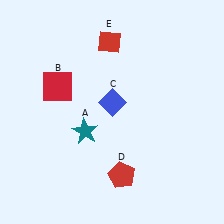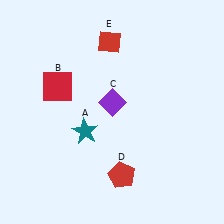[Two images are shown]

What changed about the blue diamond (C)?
In Image 1, C is blue. In Image 2, it changed to purple.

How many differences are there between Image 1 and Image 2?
There is 1 difference between the two images.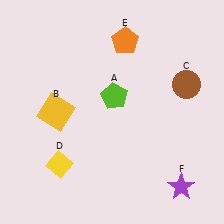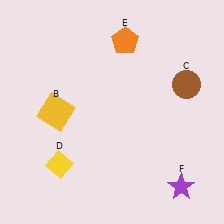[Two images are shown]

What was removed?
The lime pentagon (A) was removed in Image 2.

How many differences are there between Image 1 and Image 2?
There is 1 difference between the two images.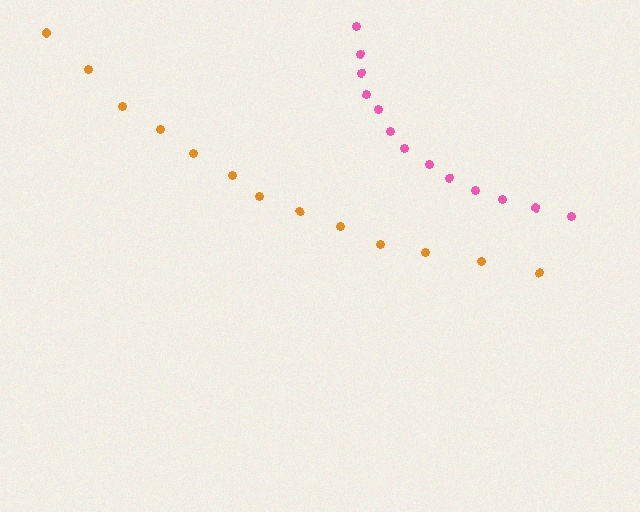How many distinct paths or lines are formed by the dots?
There are 2 distinct paths.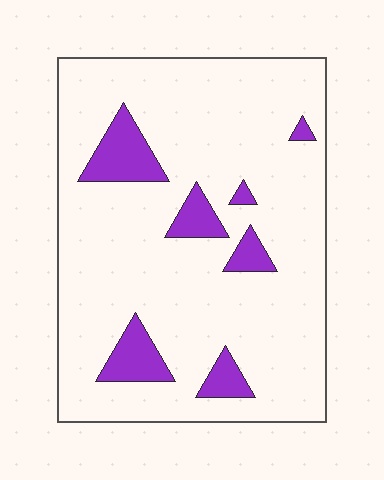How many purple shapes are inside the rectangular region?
7.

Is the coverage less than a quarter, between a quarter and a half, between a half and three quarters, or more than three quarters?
Less than a quarter.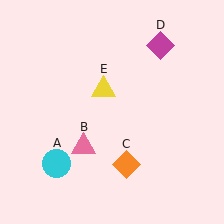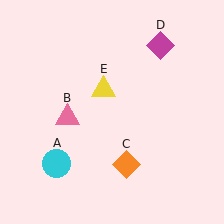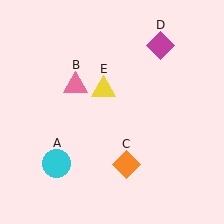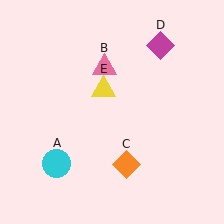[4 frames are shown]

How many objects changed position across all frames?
1 object changed position: pink triangle (object B).